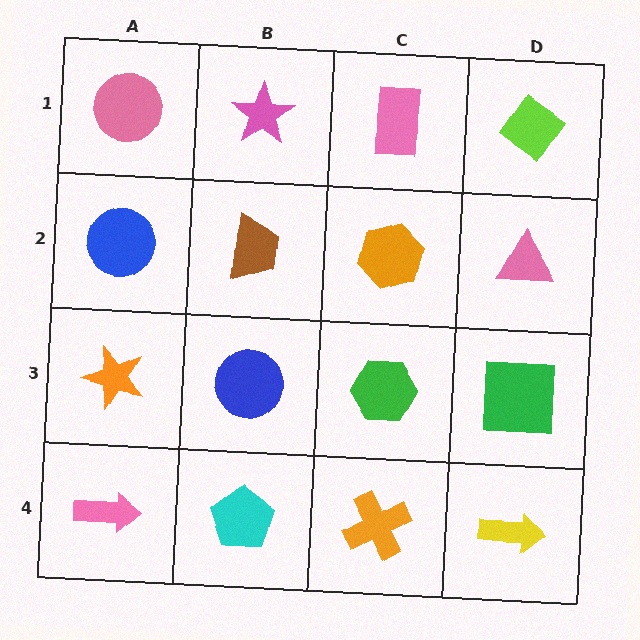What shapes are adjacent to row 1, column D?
A pink triangle (row 2, column D), a pink rectangle (row 1, column C).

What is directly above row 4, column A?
An orange star.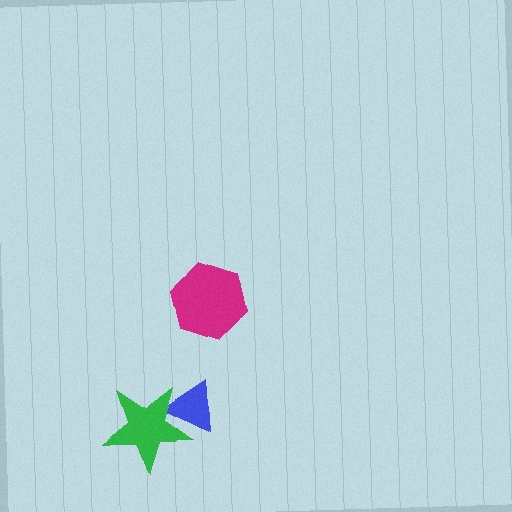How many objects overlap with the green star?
1 object overlaps with the green star.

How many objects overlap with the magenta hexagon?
0 objects overlap with the magenta hexagon.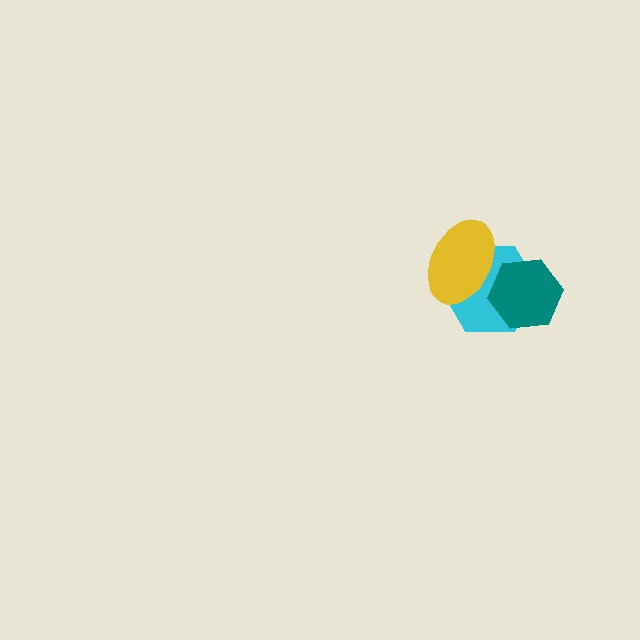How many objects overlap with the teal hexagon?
2 objects overlap with the teal hexagon.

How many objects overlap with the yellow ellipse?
2 objects overlap with the yellow ellipse.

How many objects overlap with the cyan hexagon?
2 objects overlap with the cyan hexagon.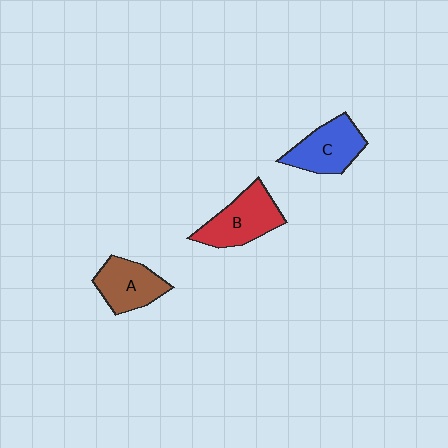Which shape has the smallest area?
Shape A (brown).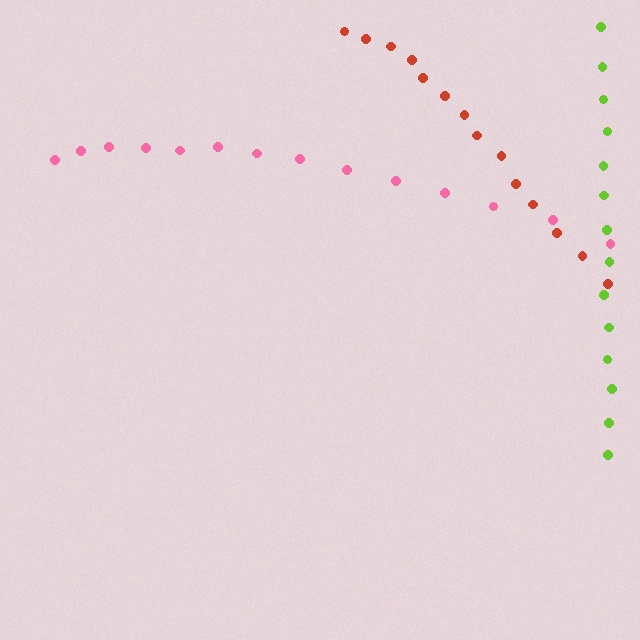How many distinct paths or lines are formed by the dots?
There are 3 distinct paths.